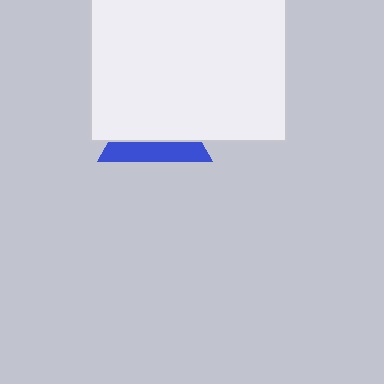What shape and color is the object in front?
The object in front is a white square.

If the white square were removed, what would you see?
You would see the complete blue triangle.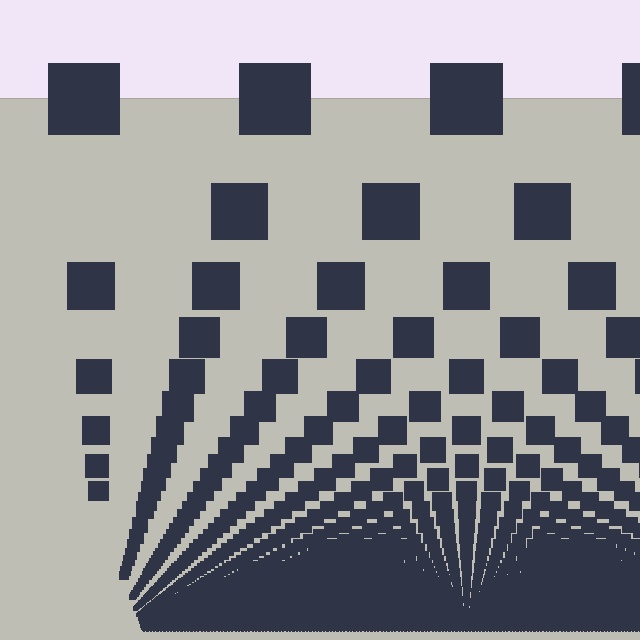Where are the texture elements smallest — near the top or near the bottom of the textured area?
Near the bottom.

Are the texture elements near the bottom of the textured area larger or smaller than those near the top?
Smaller. The gradient is inverted — elements near the bottom are smaller and denser.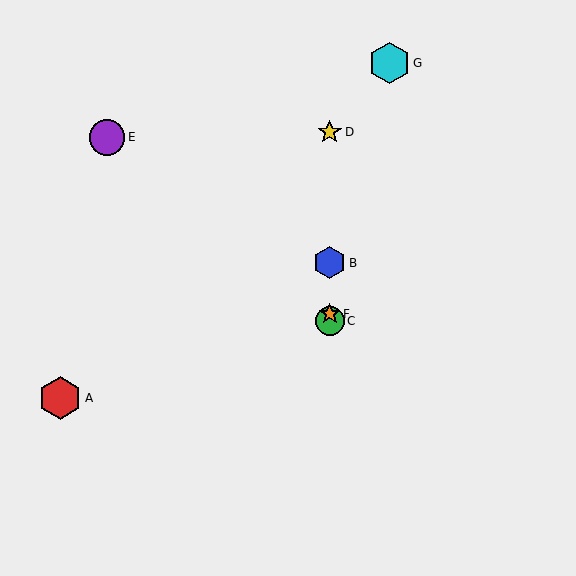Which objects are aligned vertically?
Objects B, C, D, F are aligned vertically.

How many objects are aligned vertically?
4 objects (B, C, D, F) are aligned vertically.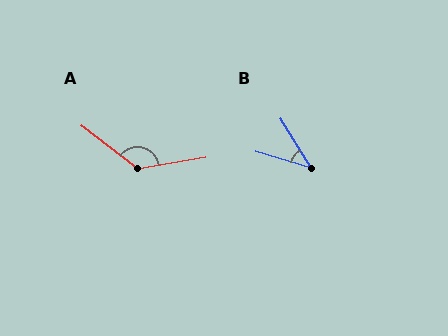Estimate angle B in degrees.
Approximately 42 degrees.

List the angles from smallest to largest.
B (42°), A (133°).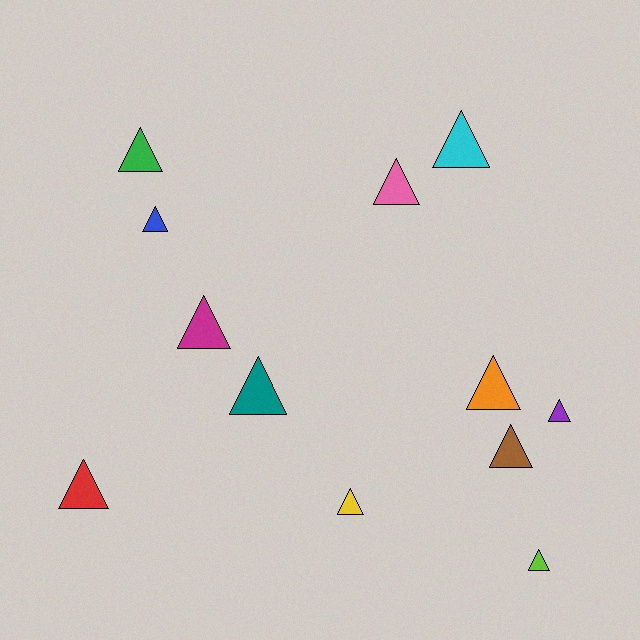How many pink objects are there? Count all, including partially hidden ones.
There is 1 pink object.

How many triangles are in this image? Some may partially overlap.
There are 12 triangles.